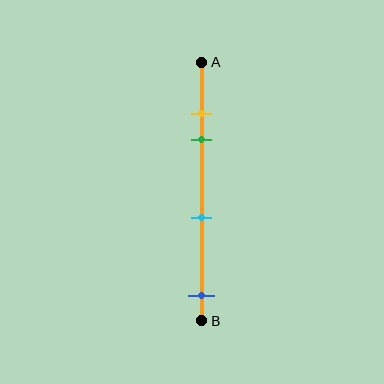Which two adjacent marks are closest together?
The yellow and green marks are the closest adjacent pair.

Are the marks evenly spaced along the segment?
No, the marks are not evenly spaced.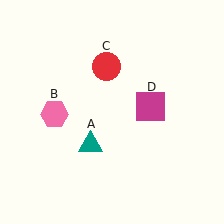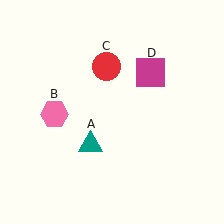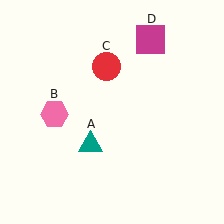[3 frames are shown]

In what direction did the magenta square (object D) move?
The magenta square (object D) moved up.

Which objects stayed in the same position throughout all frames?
Teal triangle (object A) and pink hexagon (object B) and red circle (object C) remained stationary.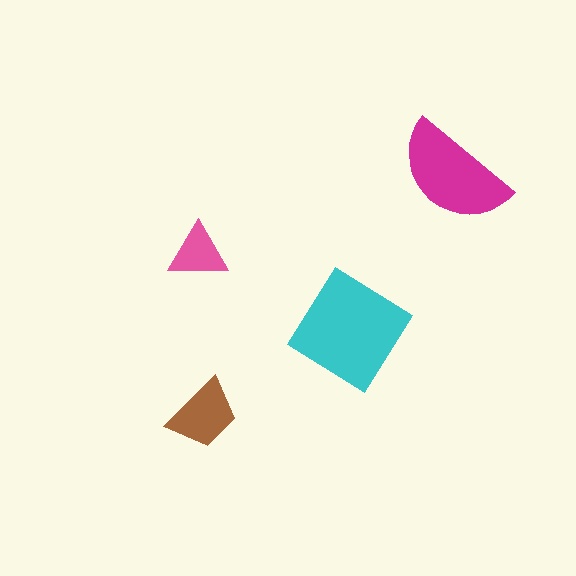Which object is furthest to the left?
The pink triangle is leftmost.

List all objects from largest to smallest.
The cyan diamond, the magenta semicircle, the brown trapezoid, the pink triangle.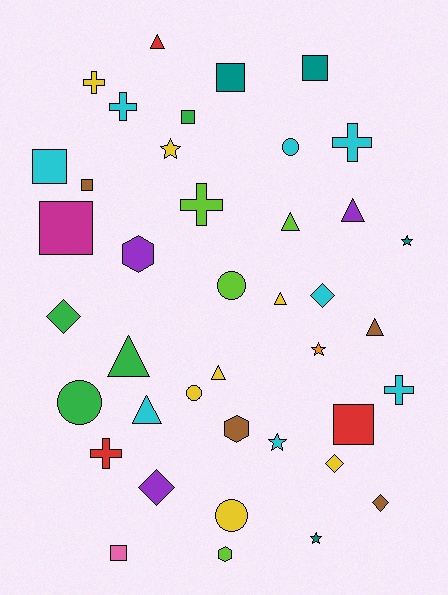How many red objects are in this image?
There are 3 red objects.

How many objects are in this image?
There are 40 objects.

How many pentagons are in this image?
There are no pentagons.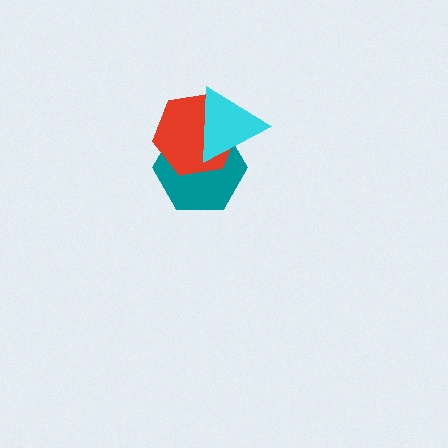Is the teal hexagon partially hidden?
Yes, it is partially covered by another shape.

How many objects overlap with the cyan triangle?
2 objects overlap with the cyan triangle.